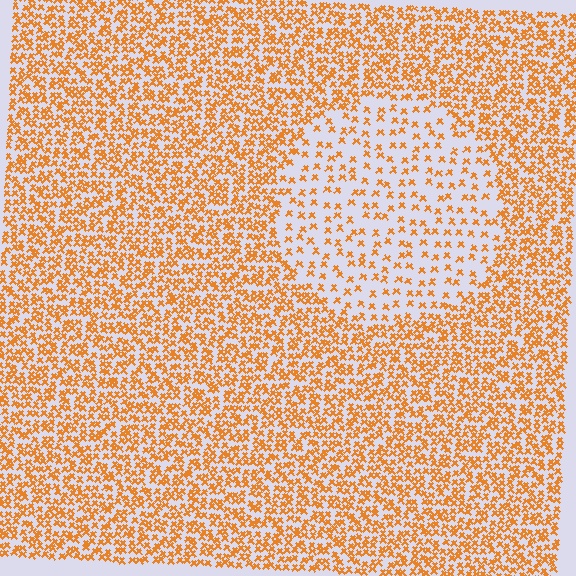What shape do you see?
I see a circle.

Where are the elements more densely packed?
The elements are more densely packed outside the circle boundary.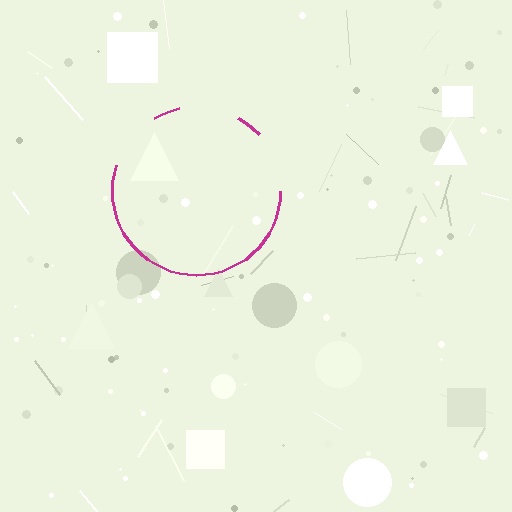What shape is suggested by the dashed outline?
The dashed outline suggests a circle.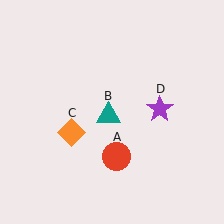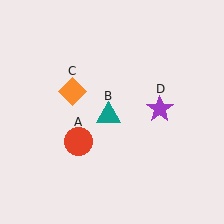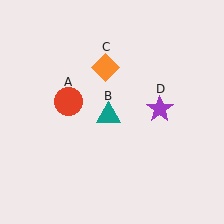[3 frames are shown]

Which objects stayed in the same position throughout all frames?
Teal triangle (object B) and purple star (object D) remained stationary.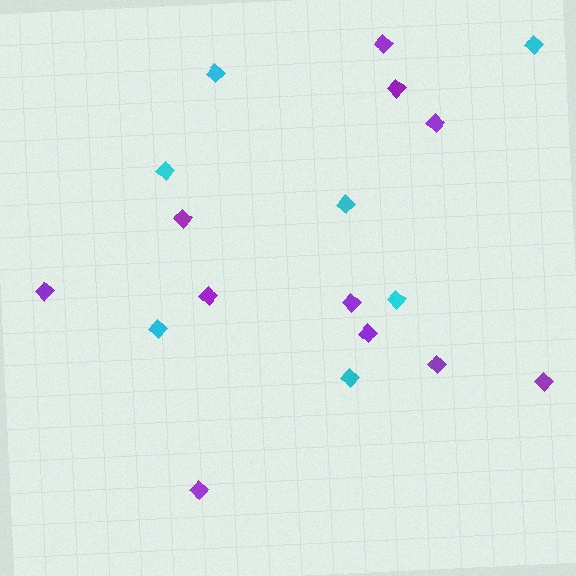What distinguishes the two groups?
There are 2 groups: one group of purple diamonds (11) and one group of cyan diamonds (7).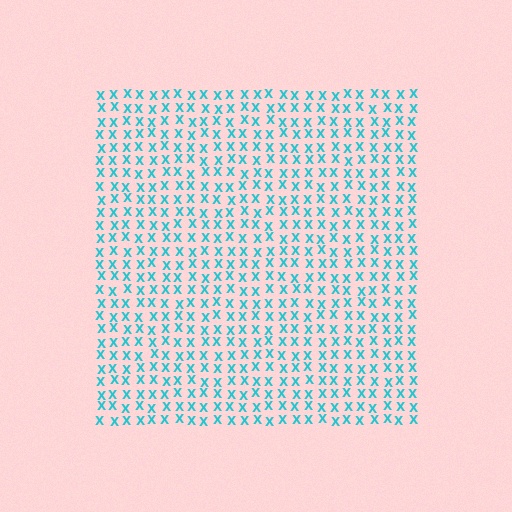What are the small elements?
The small elements are letter X's.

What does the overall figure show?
The overall figure shows a square.